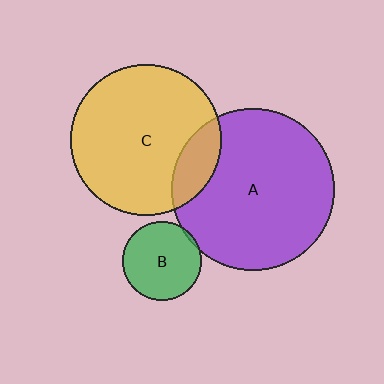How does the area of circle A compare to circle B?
Approximately 4.2 times.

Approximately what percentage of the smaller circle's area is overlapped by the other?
Approximately 15%.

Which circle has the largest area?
Circle A (purple).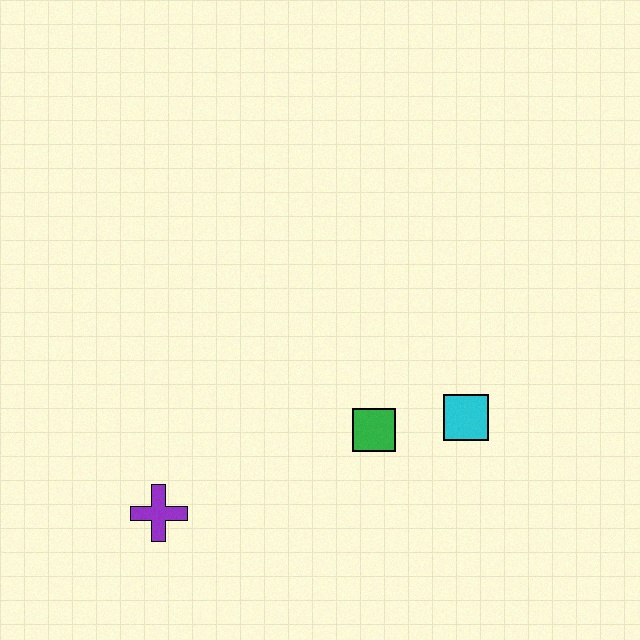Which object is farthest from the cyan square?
The purple cross is farthest from the cyan square.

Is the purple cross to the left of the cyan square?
Yes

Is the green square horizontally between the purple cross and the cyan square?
Yes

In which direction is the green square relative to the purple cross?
The green square is to the right of the purple cross.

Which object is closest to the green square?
The cyan square is closest to the green square.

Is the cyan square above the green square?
Yes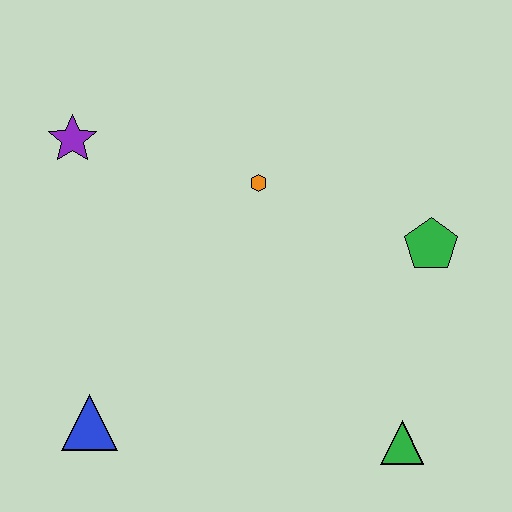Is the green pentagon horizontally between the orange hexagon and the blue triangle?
No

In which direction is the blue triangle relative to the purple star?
The blue triangle is below the purple star.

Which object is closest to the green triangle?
The green pentagon is closest to the green triangle.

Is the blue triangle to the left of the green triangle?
Yes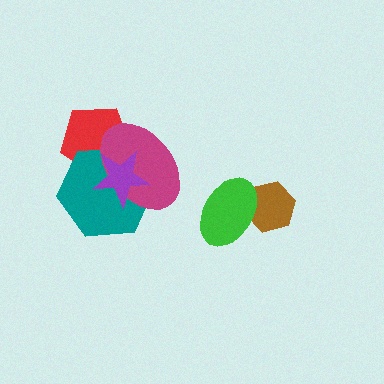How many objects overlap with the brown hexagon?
1 object overlaps with the brown hexagon.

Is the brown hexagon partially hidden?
Yes, it is partially covered by another shape.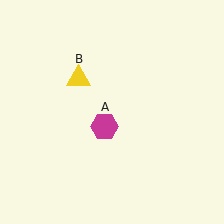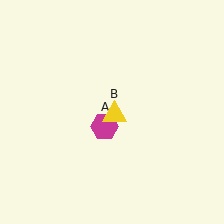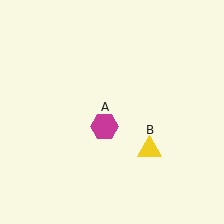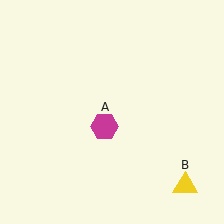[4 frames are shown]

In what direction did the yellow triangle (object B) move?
The yellow triangle (object B) moved down and to the right.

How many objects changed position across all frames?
1 object changed position: yellow triangle (object B).